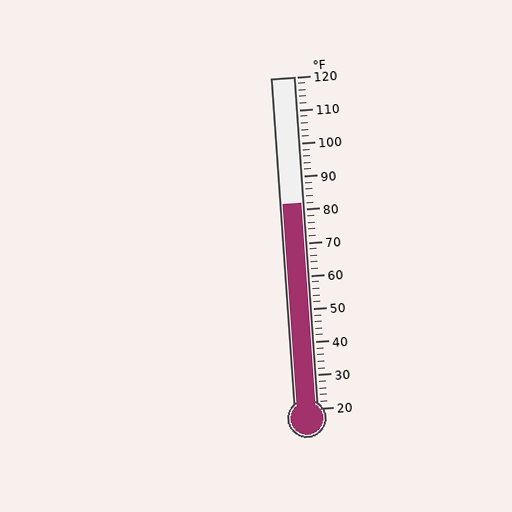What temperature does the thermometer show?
The thermometer shows approximately 82°F.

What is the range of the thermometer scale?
The thermometer scale ranges from 20°F to 120°F.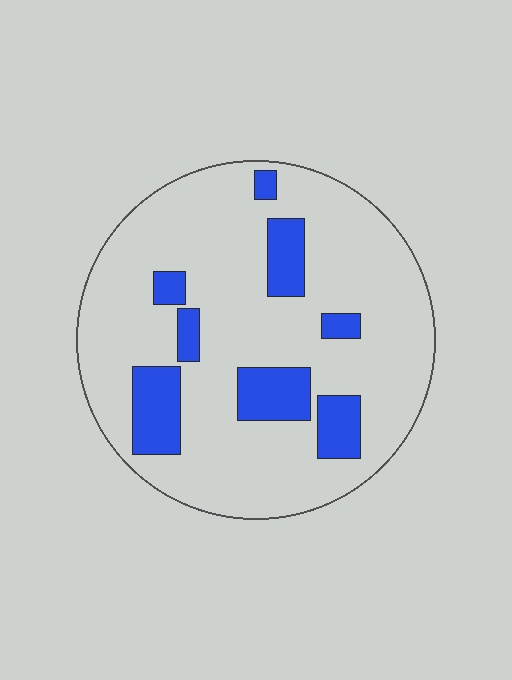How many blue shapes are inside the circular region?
8.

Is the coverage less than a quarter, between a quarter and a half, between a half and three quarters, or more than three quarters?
Less than a quarter.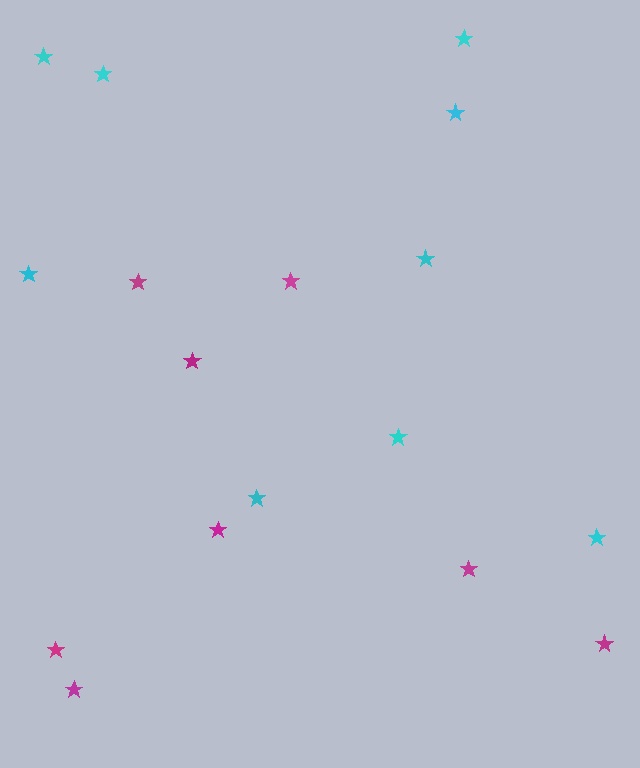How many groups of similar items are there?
There are 2 groups: one group of cyan stars (9) and one group of magenta stars (8).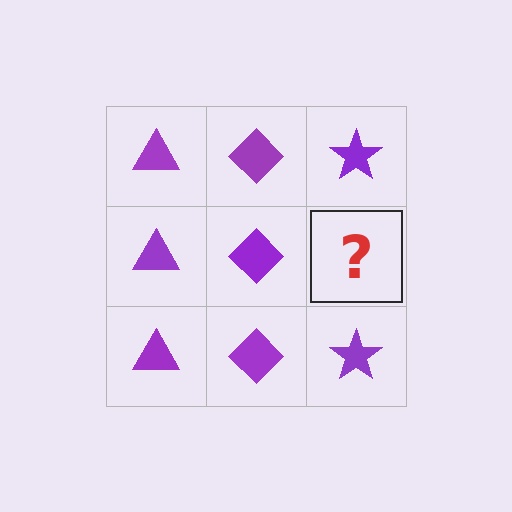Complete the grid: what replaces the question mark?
The question mark should be replaced with a purple star.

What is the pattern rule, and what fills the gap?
The rule is that each column has a consistent shape. The gap should be filled with a purple star.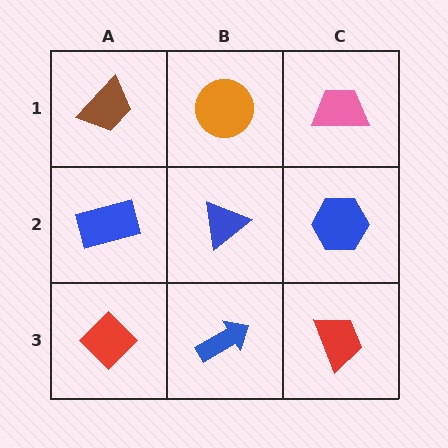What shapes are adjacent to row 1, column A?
A blue rectangle (row 2, column A), an orange circle (row 1, column B).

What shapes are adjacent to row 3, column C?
A blue hexagon (row 2, column C), a blue arrow (row 3, column B).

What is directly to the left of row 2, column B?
A blue rectangle.